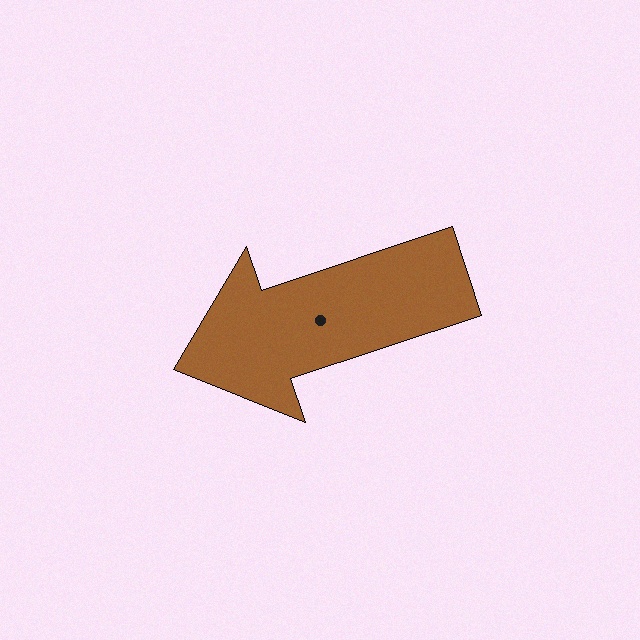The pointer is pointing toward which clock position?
Roughly 8 o'clock.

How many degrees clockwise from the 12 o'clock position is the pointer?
Approximately 252 degrees.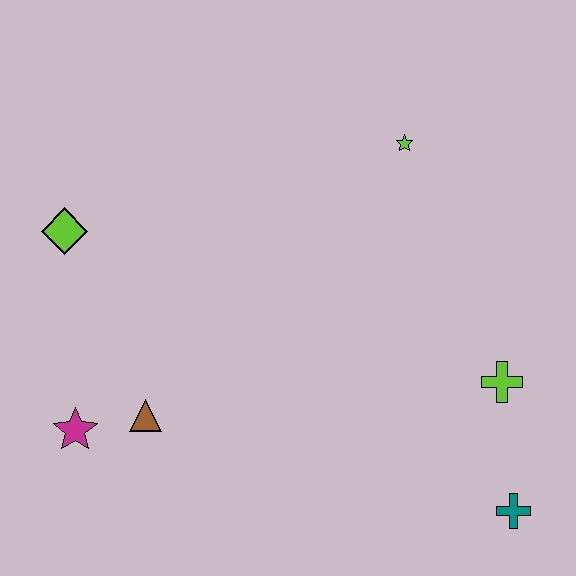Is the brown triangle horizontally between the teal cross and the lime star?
No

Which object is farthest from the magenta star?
The teal cross is farthest from the magenta star.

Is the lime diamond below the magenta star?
No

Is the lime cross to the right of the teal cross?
No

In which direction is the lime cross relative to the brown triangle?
The lime cross is to the right of the brown triangle.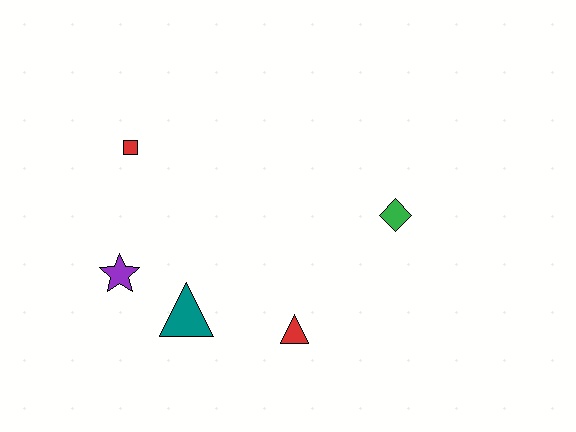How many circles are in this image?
There are no circles.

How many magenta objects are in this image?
There are no magenta objects.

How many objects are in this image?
There are 5 objects.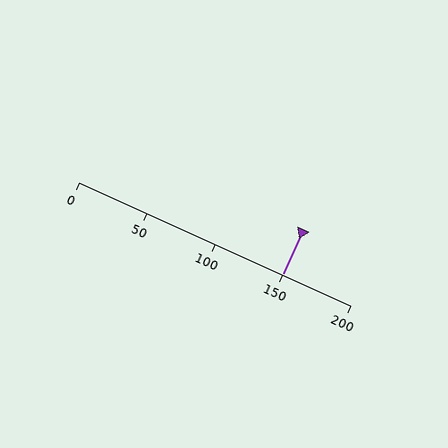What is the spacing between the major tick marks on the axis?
The major ticks are spaced 50 apart.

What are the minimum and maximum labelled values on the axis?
The axis runs from 0 to 200.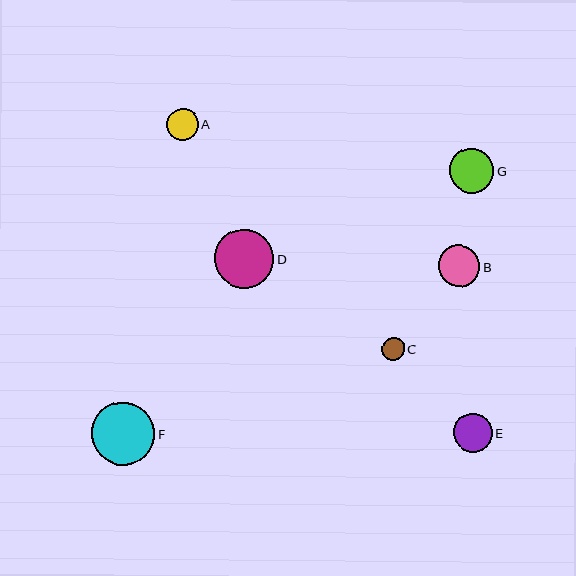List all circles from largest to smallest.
From largest to smallest: F, D, G, B, E, A, C.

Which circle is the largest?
Circle F is the largest with a size of approximately 63 pixels.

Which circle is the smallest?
Circle C is the smallest with a size of approximately 23 pixels.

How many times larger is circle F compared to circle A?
Circle F is approximately 2.0 times the size of circle A.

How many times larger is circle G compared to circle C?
Circle G is approximately 2.0 times the size of circle C.